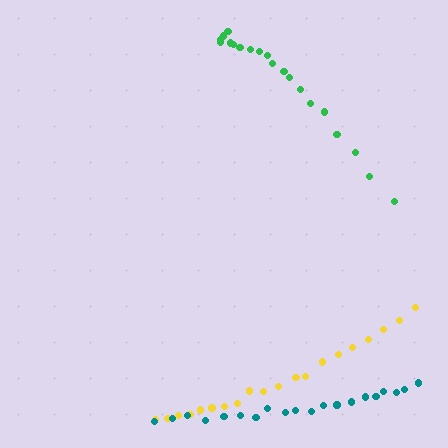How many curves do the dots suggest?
There are 3 distinct paths.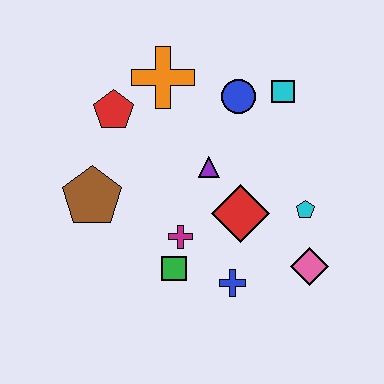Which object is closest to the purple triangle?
The red diamond is closest to the purple triangle.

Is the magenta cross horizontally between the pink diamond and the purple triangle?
No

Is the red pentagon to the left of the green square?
Yes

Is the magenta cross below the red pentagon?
Yes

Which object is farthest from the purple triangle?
The pink diamond is farthest from the purple triangle.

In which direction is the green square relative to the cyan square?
The green square is below the cyan square.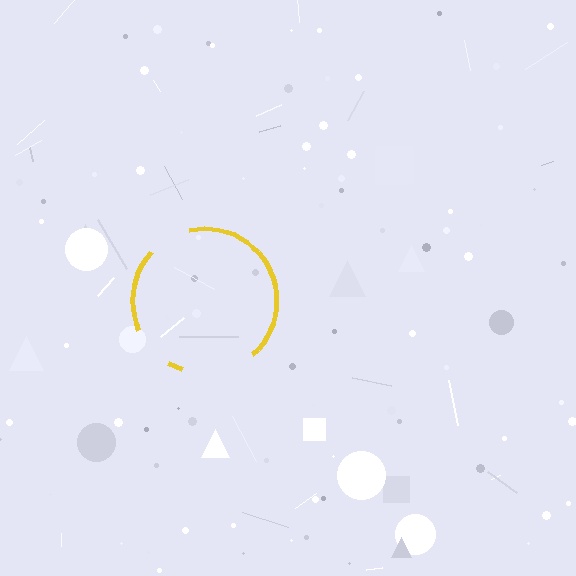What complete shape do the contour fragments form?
The contour fragments form a circle.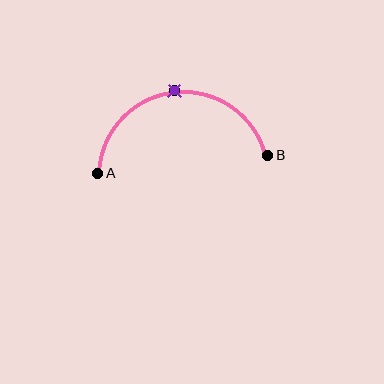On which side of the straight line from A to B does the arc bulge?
The arc bulges above the straight line connecting A and B.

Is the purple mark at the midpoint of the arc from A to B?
Yes. The purple mark lies on the arc at equal arc-length from both A and B — it is the arc midpoint.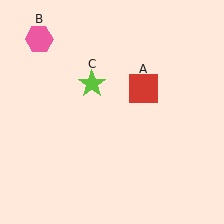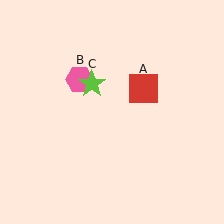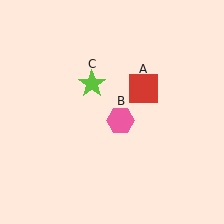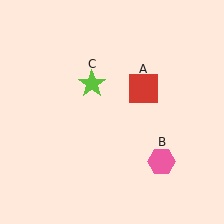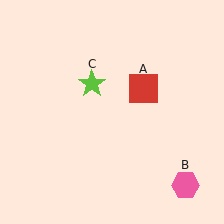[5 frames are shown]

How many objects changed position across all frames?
1 object changed position: pink hexagon (object B).